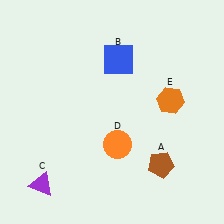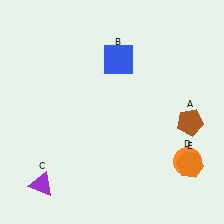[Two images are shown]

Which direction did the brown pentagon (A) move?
The brown pentagon (A) moved up.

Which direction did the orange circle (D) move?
The orange circle (D) moved right.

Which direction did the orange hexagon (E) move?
The orange hexagon (E) moved down.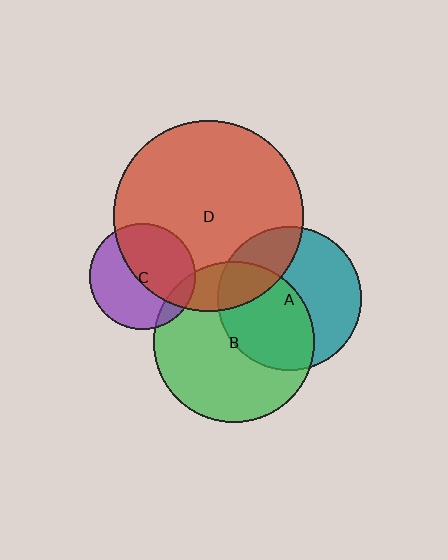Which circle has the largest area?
Circle D (red).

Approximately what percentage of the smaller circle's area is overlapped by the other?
Approximately 50%.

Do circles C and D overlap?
Yes.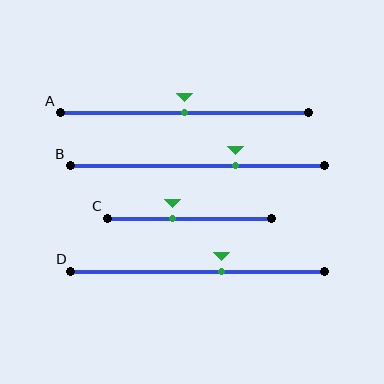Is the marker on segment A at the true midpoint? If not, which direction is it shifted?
Yes, the marker on segment A is at the true midpoint.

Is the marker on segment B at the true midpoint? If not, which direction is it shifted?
No, the marker on segment B is shifted to the right by about 15% of the segment length.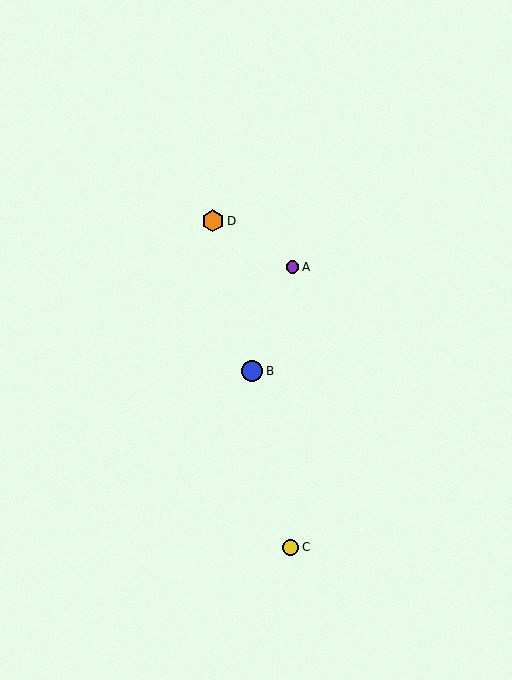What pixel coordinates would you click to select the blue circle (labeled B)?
Click at (252, 371) to select the blue circle B.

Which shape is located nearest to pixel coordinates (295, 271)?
The purple circle (labeled A) at (292, 267) is nearest to that location.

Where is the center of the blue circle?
The center of the blue circle is at (252, 371).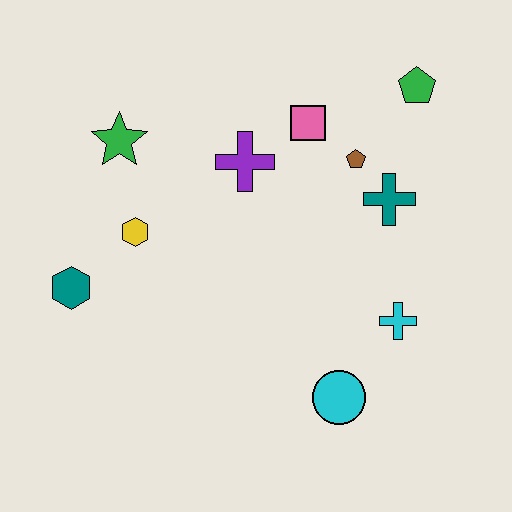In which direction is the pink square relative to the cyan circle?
The pink square is above the cyan circle.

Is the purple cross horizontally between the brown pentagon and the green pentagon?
No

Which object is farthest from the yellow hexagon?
The green pentagon is farthest from the yellow hexagon.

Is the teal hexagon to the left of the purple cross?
Yes